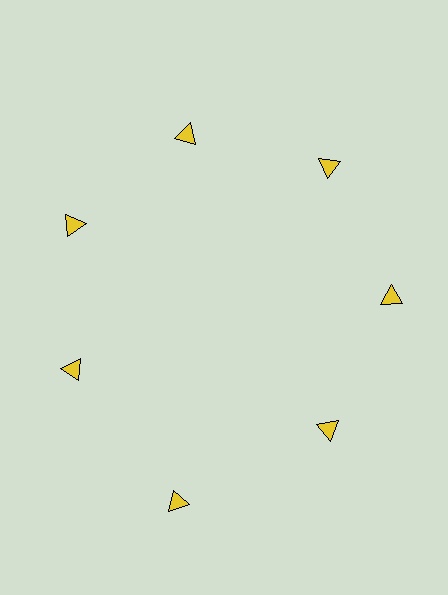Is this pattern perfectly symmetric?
No. The 7 yellow triangles are arranged in a ring, but one element near the 6 o'clock position is pushed outward from the center, breaking the 7-fold rotational symmetry.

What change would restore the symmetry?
The symmetry would be restored by moving it inward, back onto the ring so that all 7 triangles sit at equal angles and equal distance from the center.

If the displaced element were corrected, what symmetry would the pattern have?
It would have 7-fold rotational symmetry — the pattern would map onto itself every 51 degrees.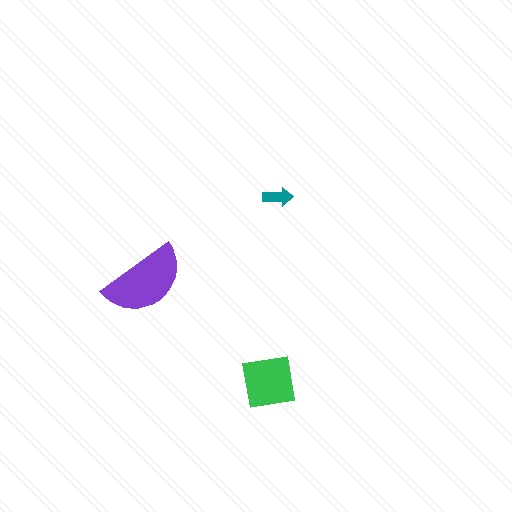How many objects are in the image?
There are 3 objects in the image.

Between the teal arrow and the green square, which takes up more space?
The green square.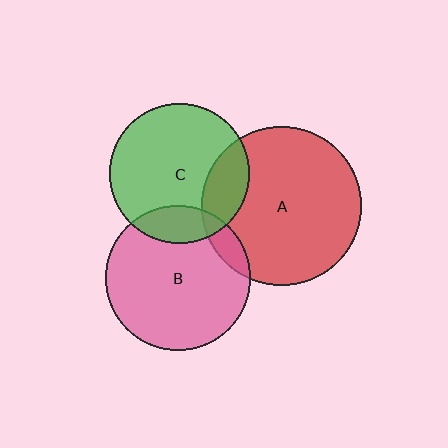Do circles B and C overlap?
Yes.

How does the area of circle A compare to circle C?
Approximately 1.3 times.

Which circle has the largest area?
Circle A (red).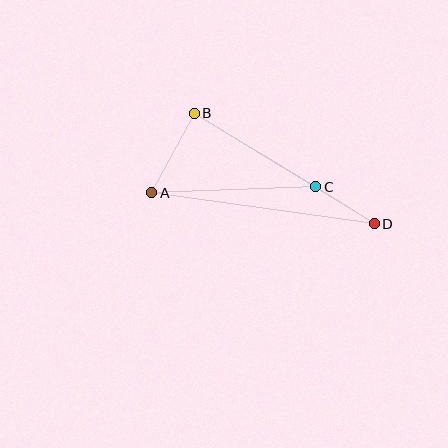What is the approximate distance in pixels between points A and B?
The distance between A and B is approximately 90 pixels.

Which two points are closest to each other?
Points C and D are closest to each other.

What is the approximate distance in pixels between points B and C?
The distance between B and C is approximately 142 pixels.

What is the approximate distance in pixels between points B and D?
The distance between B and D is approximately 211 pixels.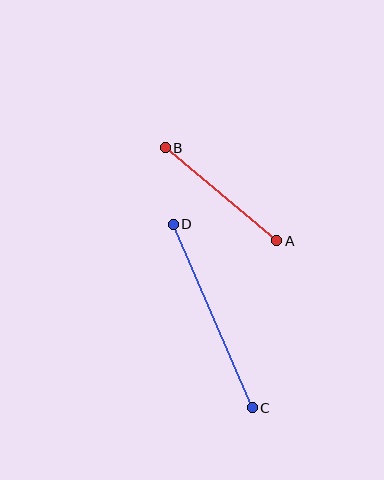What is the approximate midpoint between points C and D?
The midpoint is at approximately (213, 316) pixels.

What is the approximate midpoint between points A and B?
The midpoint is at approximately (221, 194) pixels.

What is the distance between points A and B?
The distance is approximately 145 pixels.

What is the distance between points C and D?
The distance is approximately 200 pixels.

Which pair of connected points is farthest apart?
Points C and D are farthest apart.